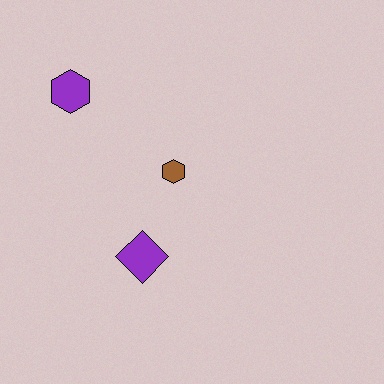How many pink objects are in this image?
There are no pink objects.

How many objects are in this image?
There are 3 objects.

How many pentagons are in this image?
There are no pentagons.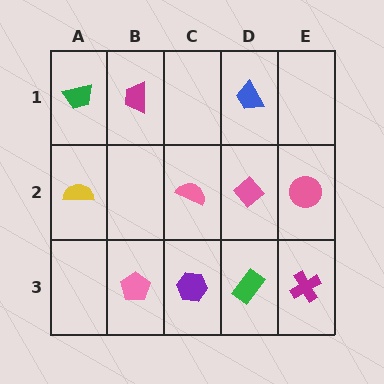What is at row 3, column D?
A green rectangle.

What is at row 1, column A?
A green trapezoid.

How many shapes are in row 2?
4 shapes.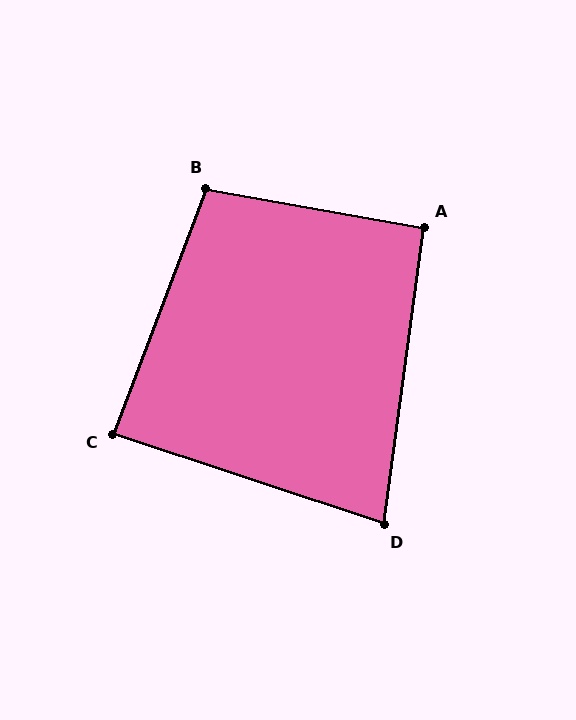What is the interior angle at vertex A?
Approximately 92 degrees (approximately right).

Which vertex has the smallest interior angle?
D, at approximately 79 degrees.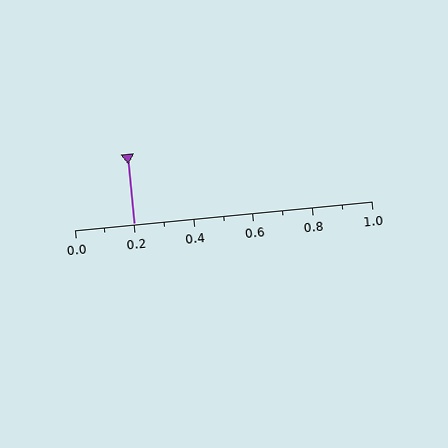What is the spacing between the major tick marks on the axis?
The major ticks are spaced 0.2 apart.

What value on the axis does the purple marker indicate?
The marker indicates approximately 0.2.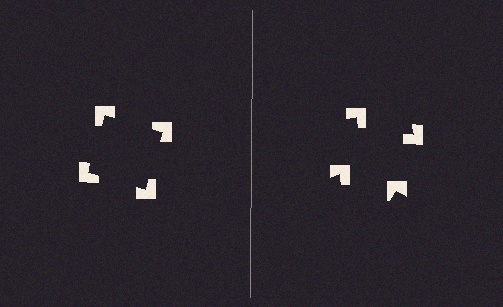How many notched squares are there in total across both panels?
8 — 4 on each side.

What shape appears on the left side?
An illusory square.